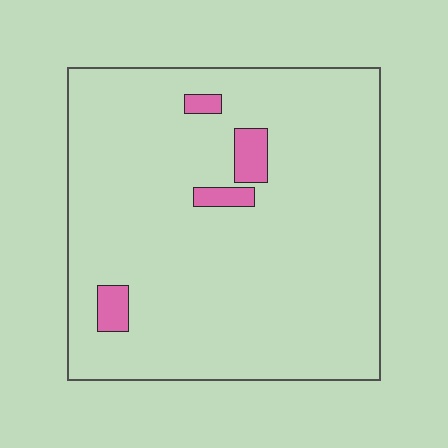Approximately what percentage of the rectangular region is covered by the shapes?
Approximately 5%.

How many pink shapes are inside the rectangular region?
4.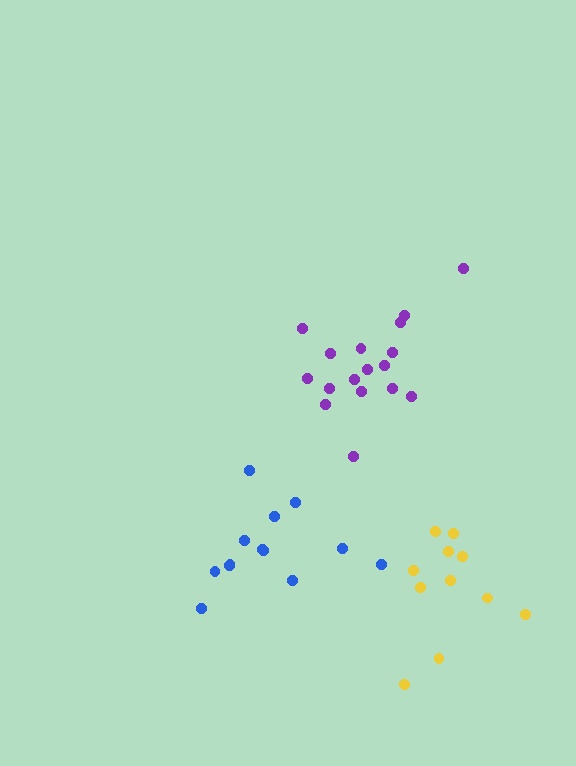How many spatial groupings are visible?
There are 3 spatial groupings.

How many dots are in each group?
Group 1: 11 dots, Group 2: 13 dots, Group 3: 17 dots (41 total).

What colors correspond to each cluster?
The clusters are colored: yellow, blue, purple.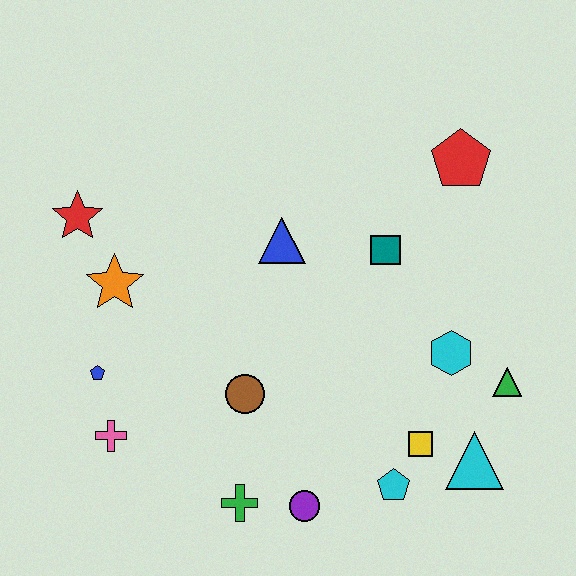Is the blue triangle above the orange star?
Yes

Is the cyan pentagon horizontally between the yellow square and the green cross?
Yes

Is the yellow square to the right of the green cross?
Yes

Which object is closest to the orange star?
The red star is closest to the orange star.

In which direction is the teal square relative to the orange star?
The teal square is to the right of the orange star.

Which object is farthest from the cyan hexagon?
The red star is farthest from the cyan hexagon.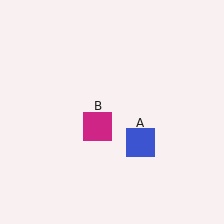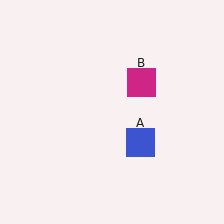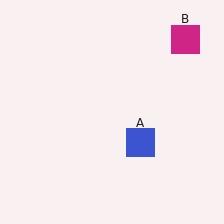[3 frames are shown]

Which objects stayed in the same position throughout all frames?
Blue square (object A) remained stationary.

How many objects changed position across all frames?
1 object changed position: magenta square (object B).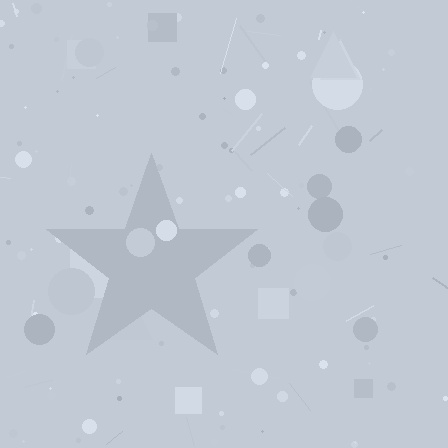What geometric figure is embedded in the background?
A star is embedded in the background.